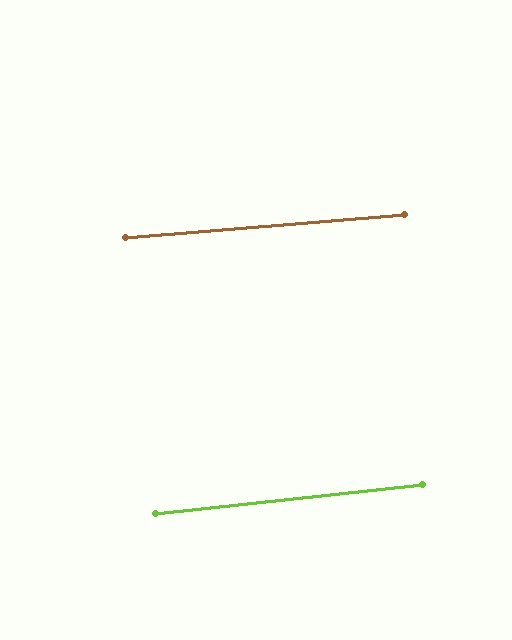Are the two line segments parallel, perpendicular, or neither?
Parallel — their directions differ by only 1.6°.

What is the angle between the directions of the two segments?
Approximately 2 degrees.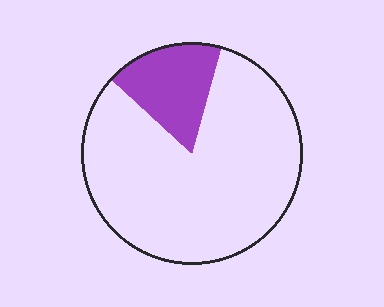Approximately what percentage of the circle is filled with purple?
Approximately 20%.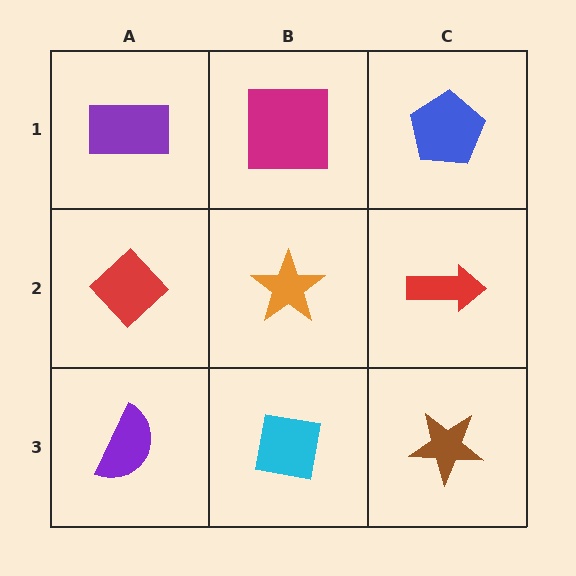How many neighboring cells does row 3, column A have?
2.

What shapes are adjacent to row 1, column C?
A red arrow (row 2, column C), a magenta square (row 1, column B).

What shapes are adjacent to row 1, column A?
A red diamond (row 2, column A), a magenta square (row 1, column B).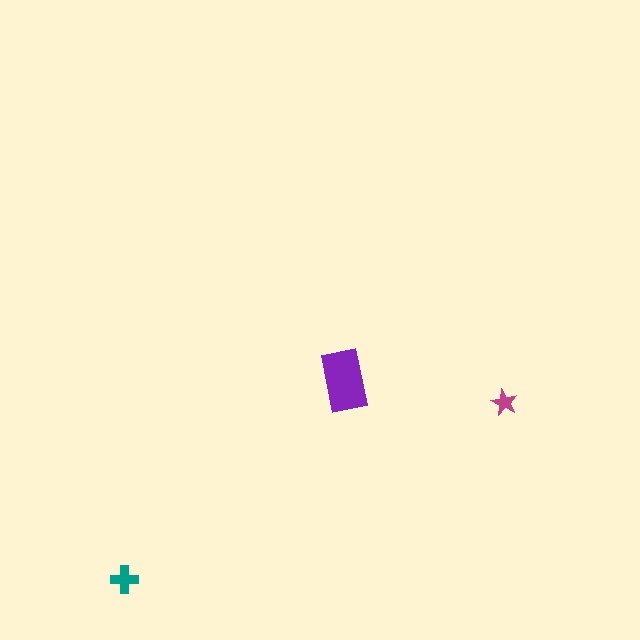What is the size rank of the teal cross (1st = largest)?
2nd.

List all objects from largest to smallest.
The purple rectangle, the teal cross, the magenta star.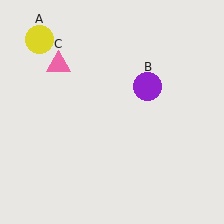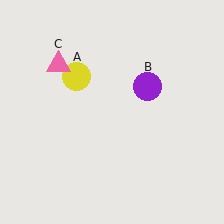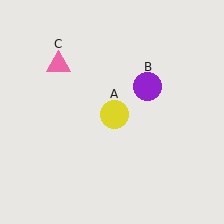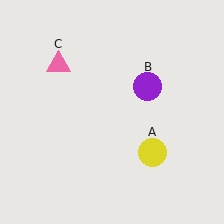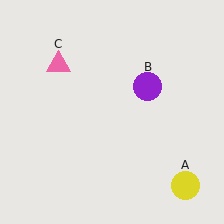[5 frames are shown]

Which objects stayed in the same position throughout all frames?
Purple circle (object B) and pink triangle (object C) remained stationary.